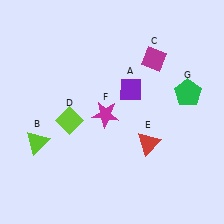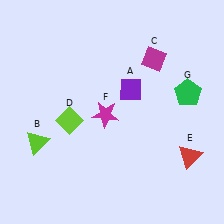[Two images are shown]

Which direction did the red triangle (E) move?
The red triangle (E) moved right.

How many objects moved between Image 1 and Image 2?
1 object moved between the two images.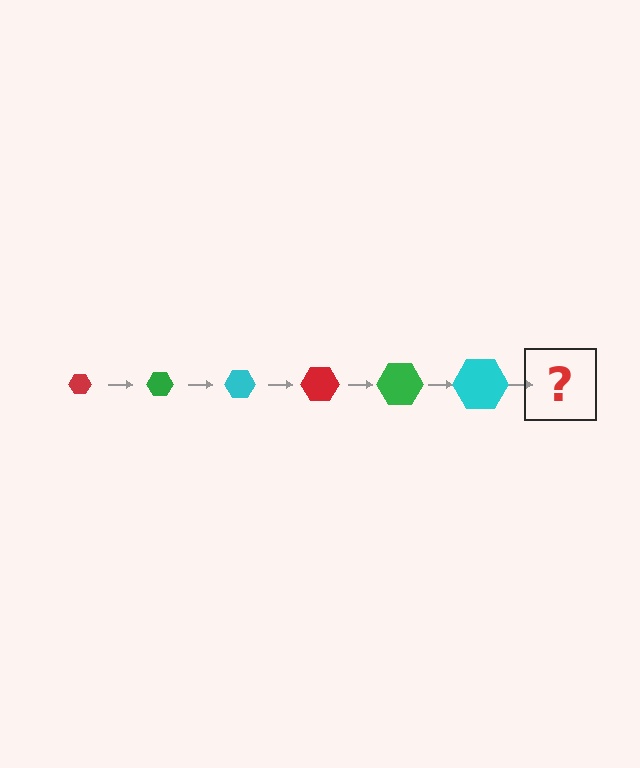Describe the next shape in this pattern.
It should be a red hexagon, larger than the previous one.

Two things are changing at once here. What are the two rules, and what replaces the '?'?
The two rules are that the hexagon grows larger each step and the color cycles through red, green, and cyan. The '?' should be a red hexagon, larger than the previous one.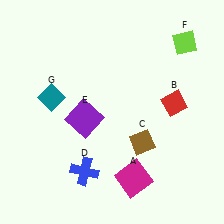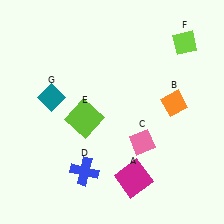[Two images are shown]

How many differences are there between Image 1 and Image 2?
There are 3 differences between the two images.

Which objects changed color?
B changed from red to orange. C changed from brown to pink. E changed from purple to lime.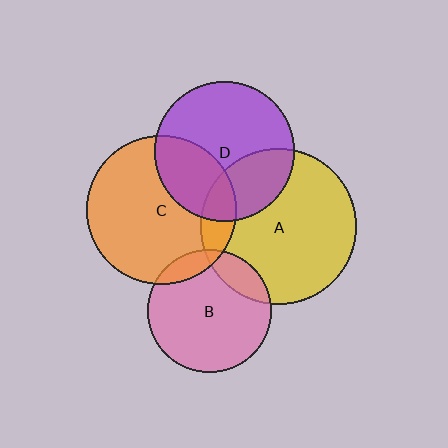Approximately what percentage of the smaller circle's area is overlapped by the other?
Approximately 10%.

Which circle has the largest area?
Circle A (yellow).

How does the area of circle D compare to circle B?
Approximately 1.3 times.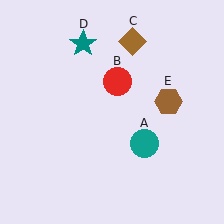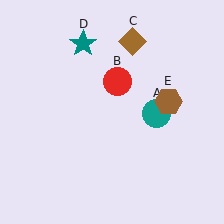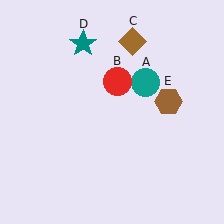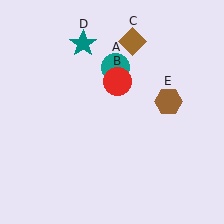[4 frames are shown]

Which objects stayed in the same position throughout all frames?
Red circle (object B) and brown diamond (object C) and teal star (object D) and brown hexagon (object E) remained stationary.